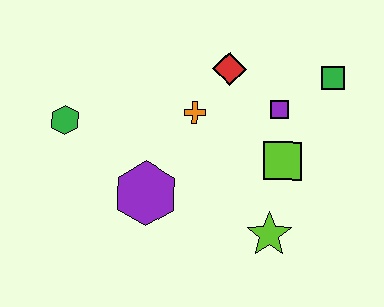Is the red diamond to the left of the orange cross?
No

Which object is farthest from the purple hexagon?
The green square is farthest from the purple hexagon.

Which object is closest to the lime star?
The lime square is closest to the lime star.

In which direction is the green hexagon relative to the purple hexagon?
The green hexagon is to the left of the purple hexagon.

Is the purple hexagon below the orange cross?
Yes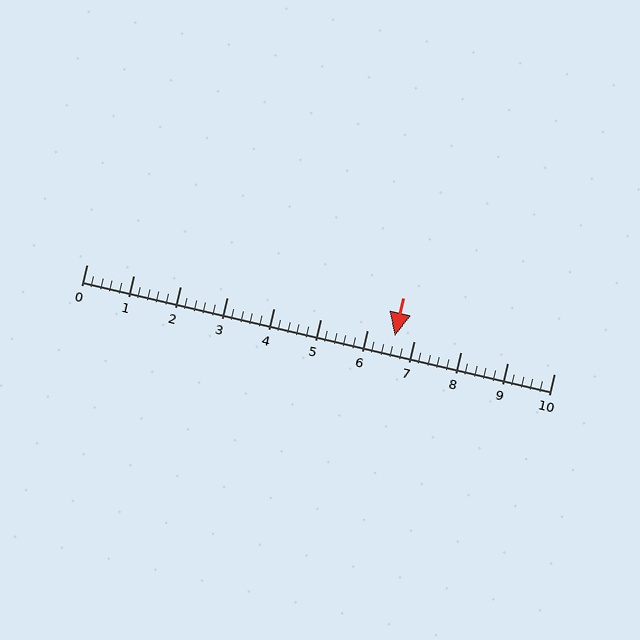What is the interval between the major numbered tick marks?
The major tick marks are spaced 1 units apart.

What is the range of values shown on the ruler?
The ruler shows values from 0 to 10.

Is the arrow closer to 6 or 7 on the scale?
The arrow is closer to 7.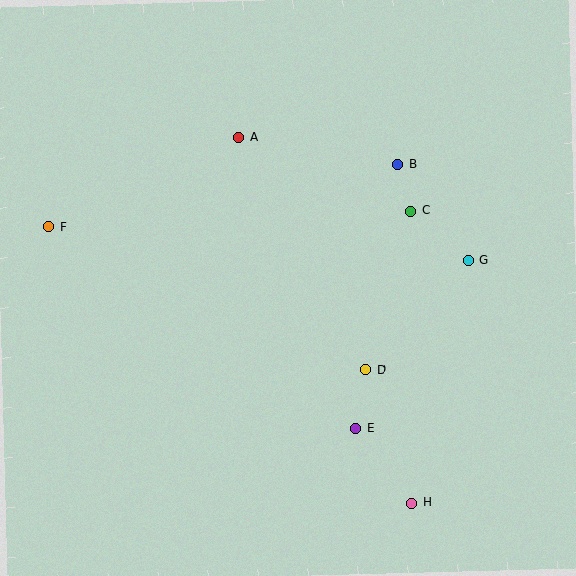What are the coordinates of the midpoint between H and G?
The midpoint between H and G is at (440, 382).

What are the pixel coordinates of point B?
Point B is at (398, 164).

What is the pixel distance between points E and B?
The distance between E and B is 268 pixels.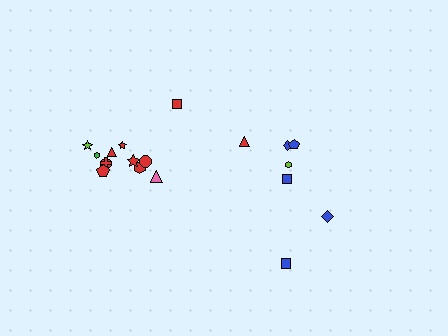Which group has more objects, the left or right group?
The left group.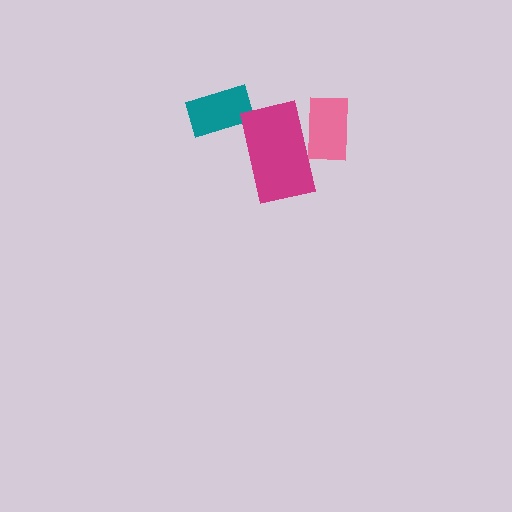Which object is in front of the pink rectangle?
The magenta rectangle is in front of the pink rectangle.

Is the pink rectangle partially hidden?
Yes, it is partially covered by another shape.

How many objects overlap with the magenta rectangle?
1 object overlaps with the magenta rectangle.